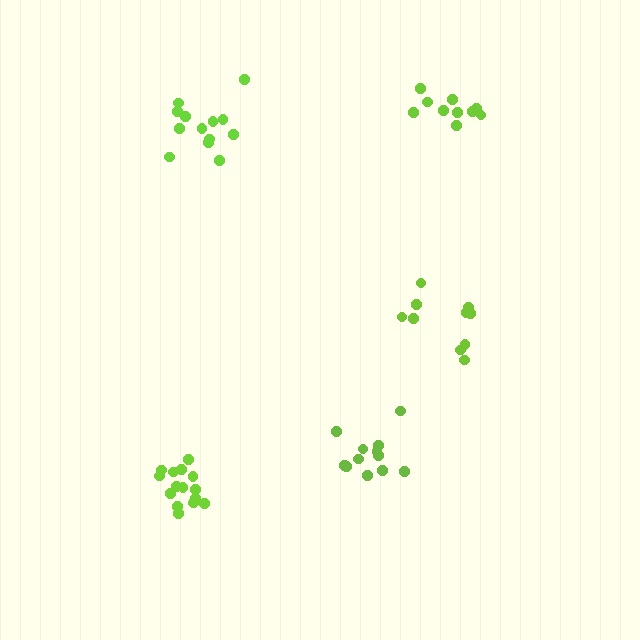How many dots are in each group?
Group 1: 12 dots, Group 2: 10 dots, Group 3: 10 dots, Group 4: 13 dots, Group 5: 16 dots (61 total).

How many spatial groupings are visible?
There are 5 spatial groupings.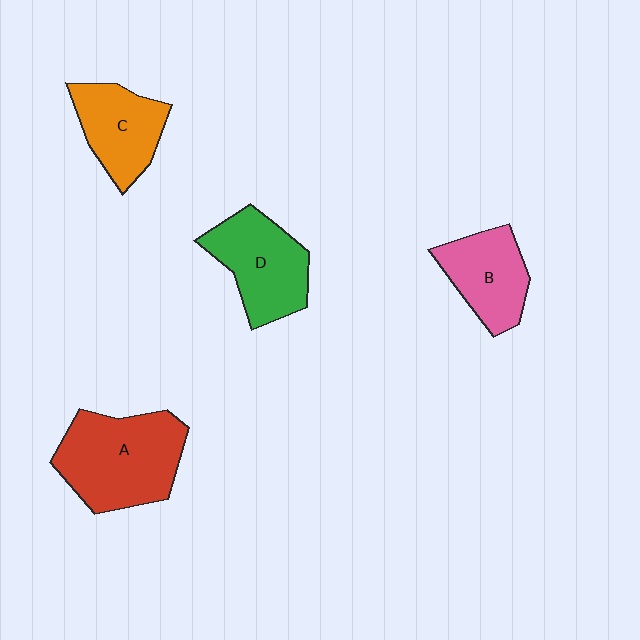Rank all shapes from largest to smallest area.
From largest to smallest: A (red), D (green), C (orange), B (pink).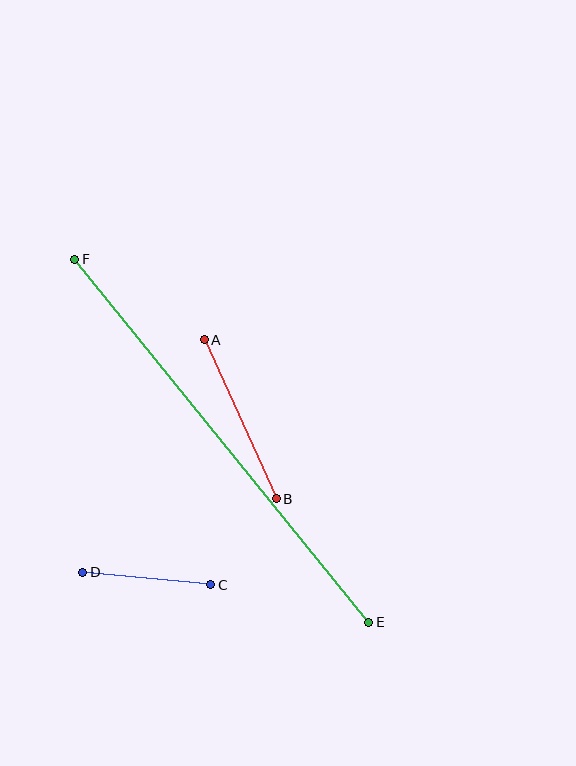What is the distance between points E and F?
The distance is approximately 467 pixels.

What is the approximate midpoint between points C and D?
The midpoint is at approximately (147, 578) pixels.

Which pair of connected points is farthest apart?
Points E and F are farthest apart.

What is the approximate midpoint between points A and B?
The midpoint is at approximately (240, 419) pixels.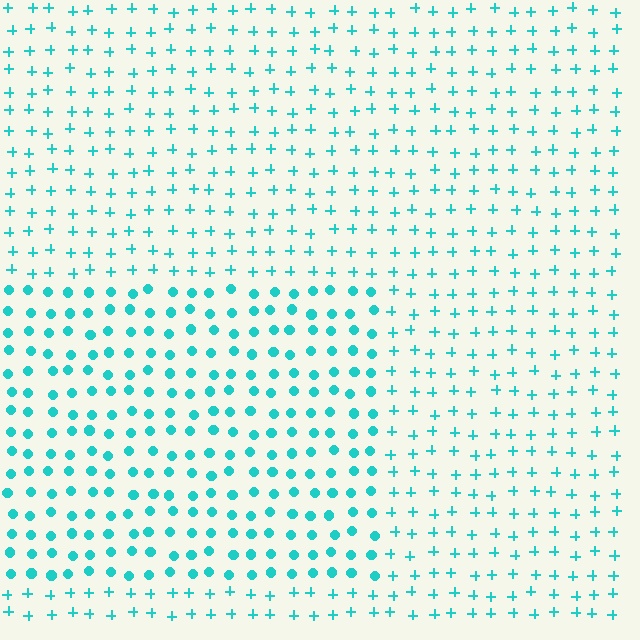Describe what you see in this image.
The image is filled with small cyan elements arranged in a uniform grid. A rectangle-shaped region contains circles, while the surrounding area contains plus signs. The boundary is defined purely by the change in element shape.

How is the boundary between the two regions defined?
The boundary is defined by a change in element shape: circles inside vs. plus signs outside. All elements share the same color and spacing.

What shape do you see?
I see a rectangle.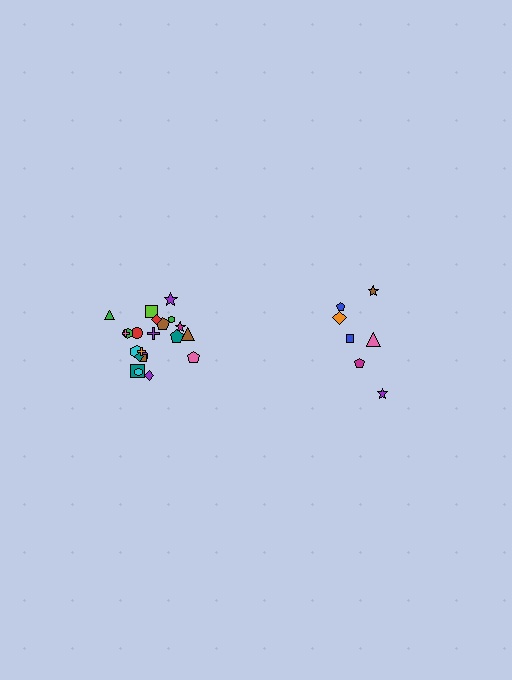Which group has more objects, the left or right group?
The left group.